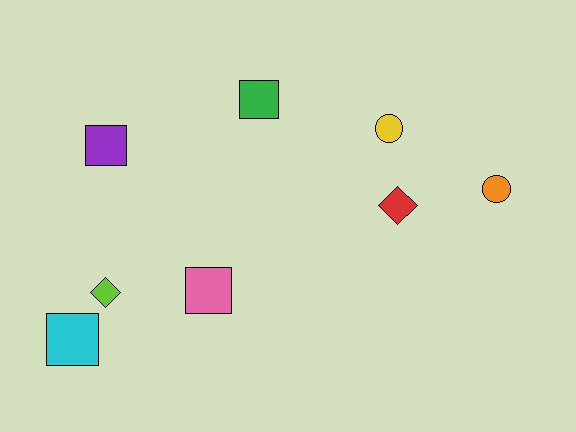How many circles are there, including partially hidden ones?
There are 2 circles.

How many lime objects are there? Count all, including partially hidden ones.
There is 1 lime object.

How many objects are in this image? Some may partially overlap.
There are 8 objects.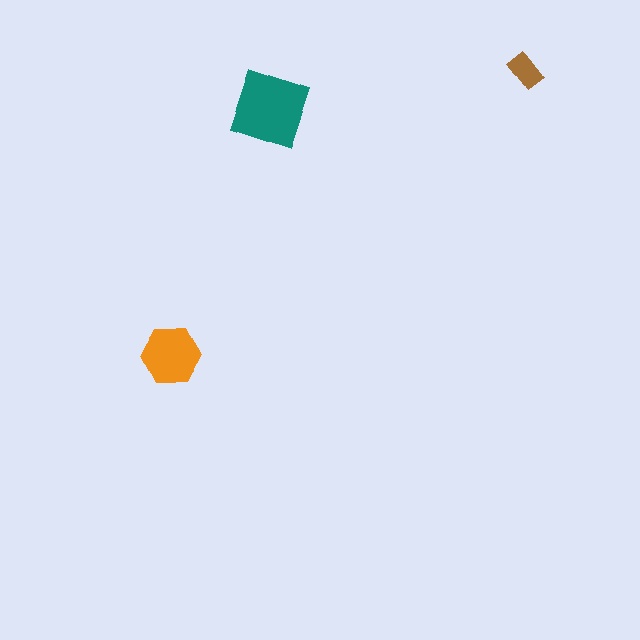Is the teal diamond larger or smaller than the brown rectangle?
Larger.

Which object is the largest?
The teal diamond.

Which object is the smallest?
The brown rectangle.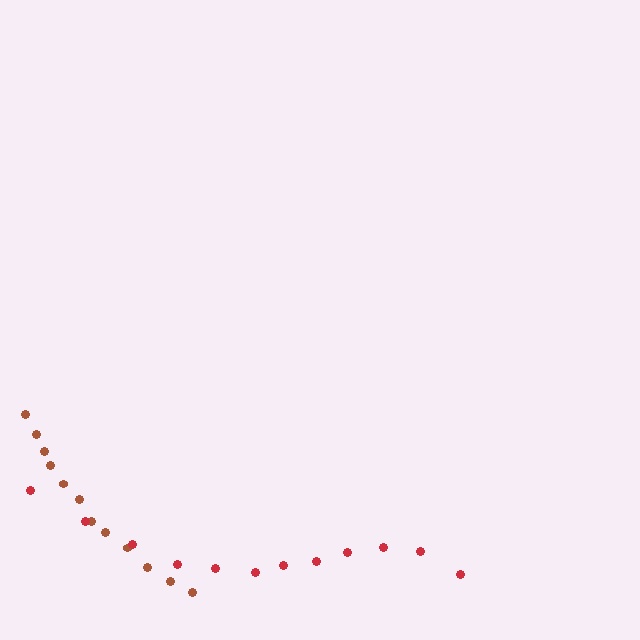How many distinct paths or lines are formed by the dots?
There are 2 distinct paths.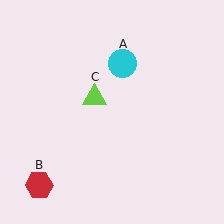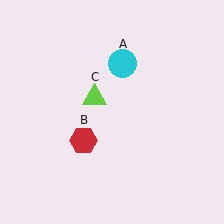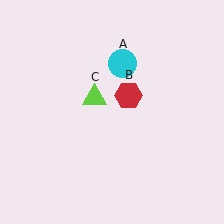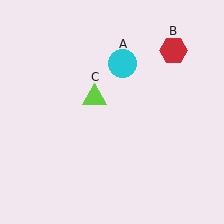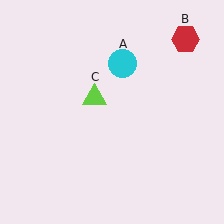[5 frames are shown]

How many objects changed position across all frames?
1 object changed position: red hexagon (object B).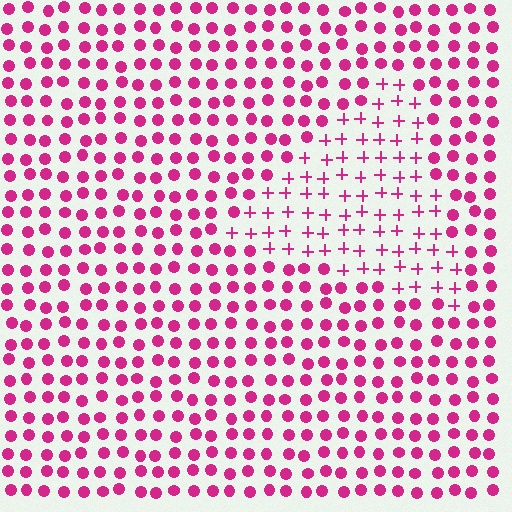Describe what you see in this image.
The image is filled with small magenta elements arranged in a uniform grid. A triangle-shaped region contains plus signs, while the surrounding area contains circles. The boundary is defined purely by the change in element shape.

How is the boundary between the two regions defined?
The boundary is defined by a change in element shape: plus signs inside vs. circles outside. All elements share the same color and spacing.